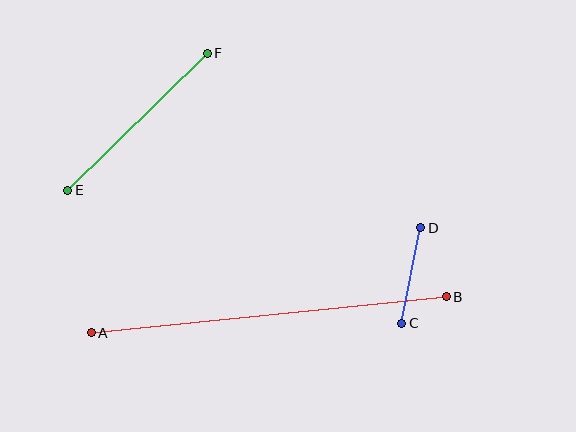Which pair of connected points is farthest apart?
Points A and B are farthest apart.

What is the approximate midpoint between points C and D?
The midpoint is at approximately (411, 275) pixels.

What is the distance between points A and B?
The distance is approximately 357 pixels.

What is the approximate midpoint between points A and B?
The midpoint is at approximately (269, 315) pixels.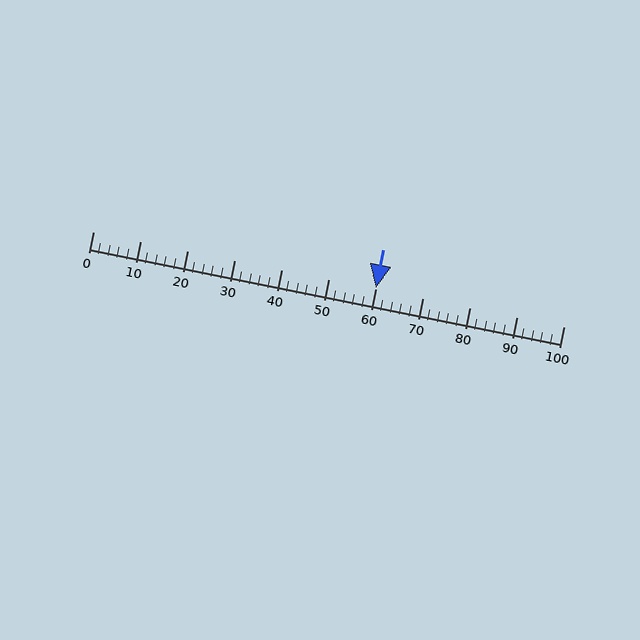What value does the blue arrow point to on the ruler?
The blue arrow points to approximately 60.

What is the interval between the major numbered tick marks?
The major tick marks are spaced 10 units apart.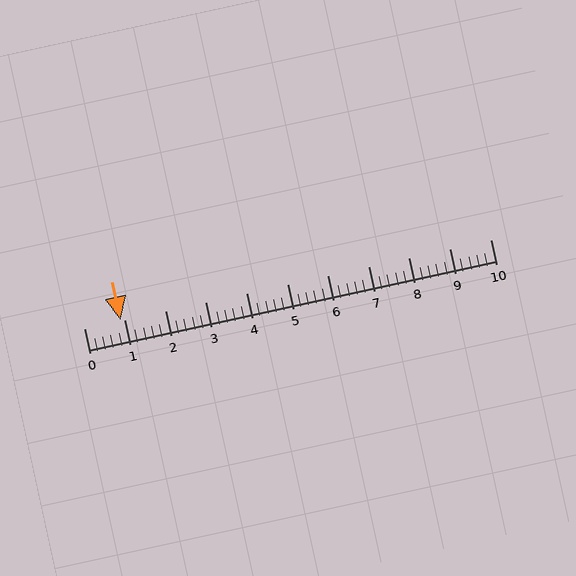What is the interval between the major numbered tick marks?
The major tick marks are spaced 1 units apart.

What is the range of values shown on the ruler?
The ruler shows values from 0 to 10.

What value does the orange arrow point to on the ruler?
The orange arrow points to approximately 0.9.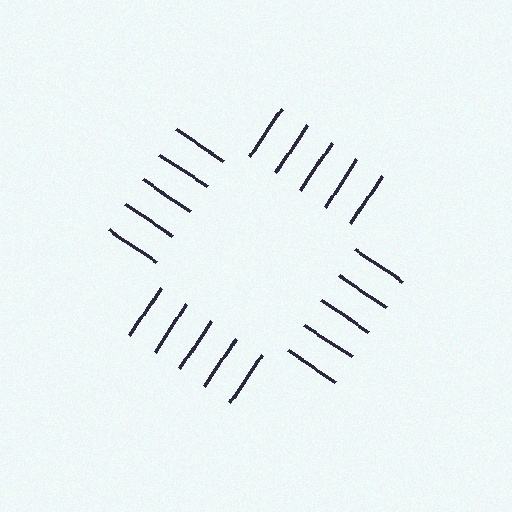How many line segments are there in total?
20 — 5 along each of the 4 edges.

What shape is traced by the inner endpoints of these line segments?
An illusory square — the line segments terminate on its edges but no continuous stroke is drawn.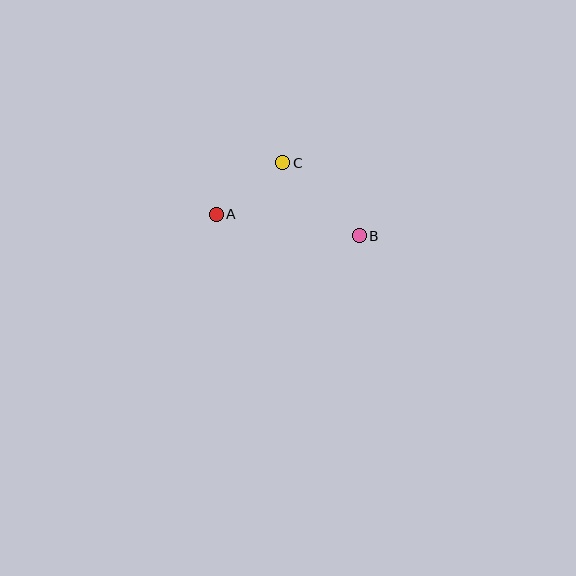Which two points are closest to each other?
Points A and C are closest to each other.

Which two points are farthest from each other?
Points A and B are farthest from each other.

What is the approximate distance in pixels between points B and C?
The distance between B and C is approximately 106 pixels.